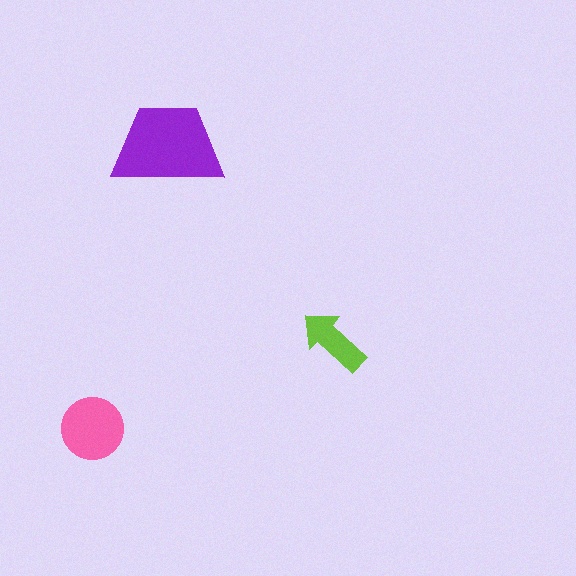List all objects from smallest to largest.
The lime arrow, the pink circle, the purple trapezoid.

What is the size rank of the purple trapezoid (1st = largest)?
1st.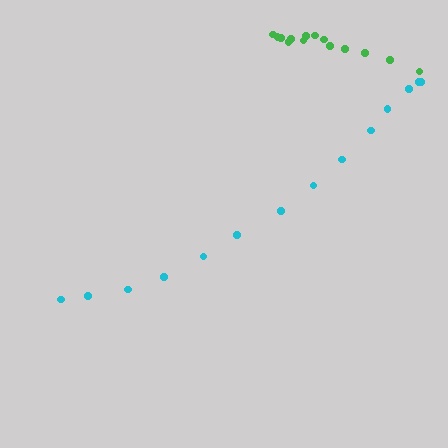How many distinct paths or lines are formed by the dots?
There are 2 distinct paths.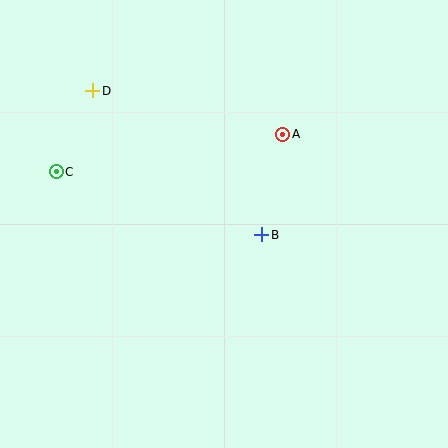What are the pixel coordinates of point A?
Point A is at (283, 134).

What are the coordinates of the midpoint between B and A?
The midpoint between B and A is at (272, 185).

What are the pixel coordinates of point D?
Point D is at (93, 91).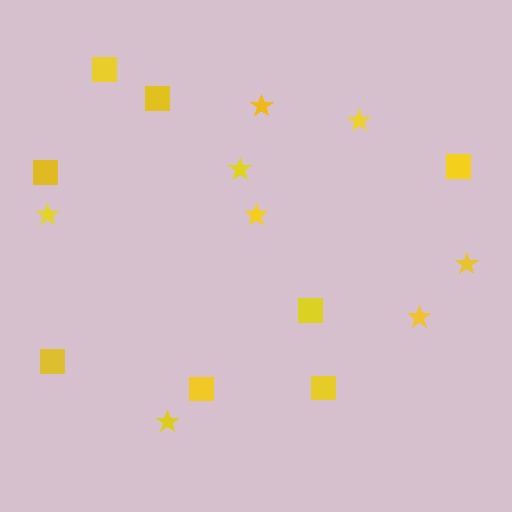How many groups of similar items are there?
There are 2 groups: one group of stars (8) and one group of squares (8).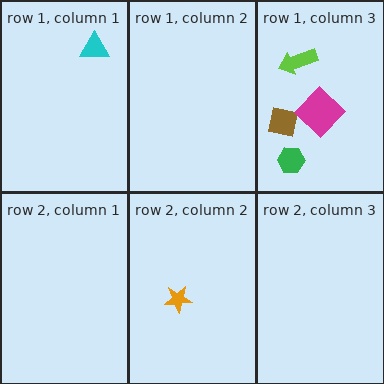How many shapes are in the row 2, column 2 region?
1.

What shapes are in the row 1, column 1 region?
The cyan triangle.